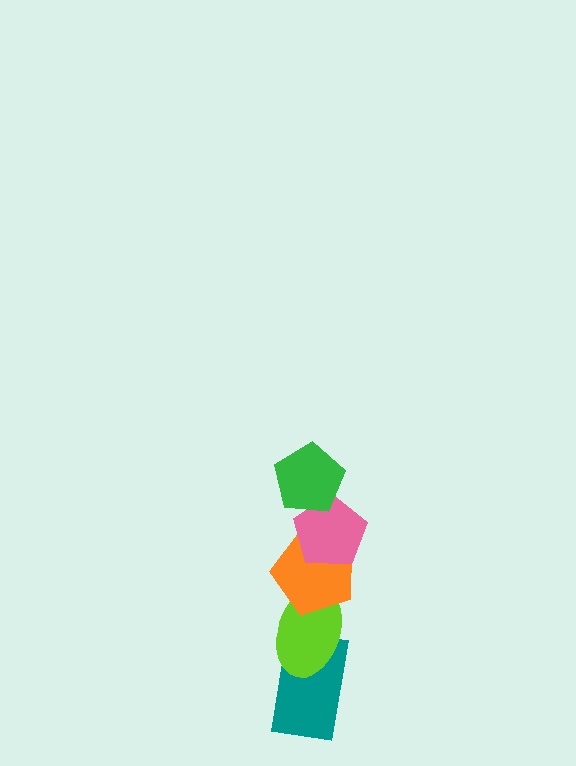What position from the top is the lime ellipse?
The lime ellipse is 4th from the top.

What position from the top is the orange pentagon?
The orange pentagon is 3rd from the top.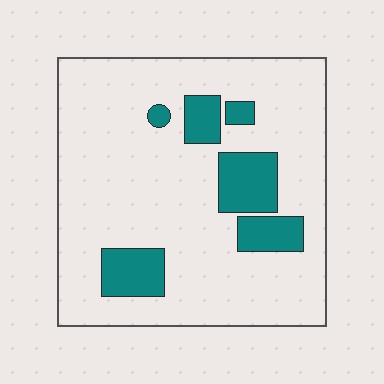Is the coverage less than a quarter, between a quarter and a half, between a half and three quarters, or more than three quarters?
Less than a quarter.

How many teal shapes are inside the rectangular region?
6.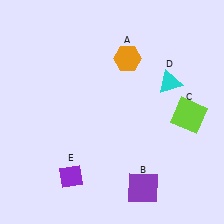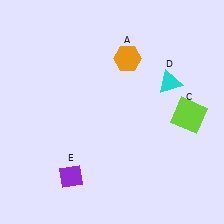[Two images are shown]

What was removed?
The purple square (B) was removed in Image 2.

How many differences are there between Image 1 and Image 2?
There is 1 difference between the two images.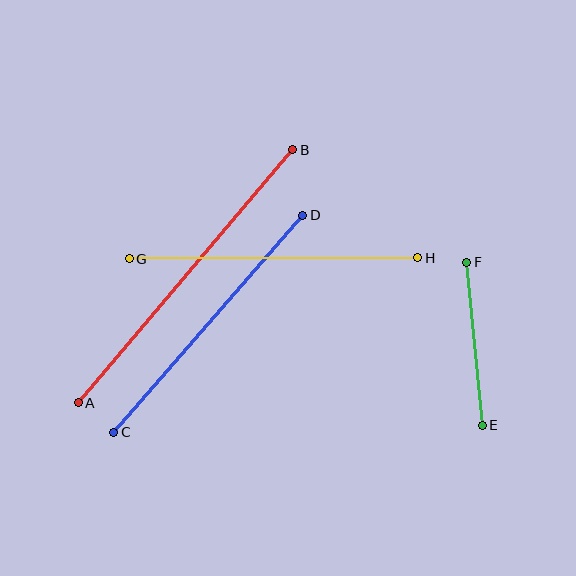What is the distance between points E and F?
The distance is approximately 164 pixels.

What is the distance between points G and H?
The distance is approximately 289 pixels.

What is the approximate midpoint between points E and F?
The midpoint is at approximately (475, 344) pixels.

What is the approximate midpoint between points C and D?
The midpoint is at approximately (208, 324) pixels.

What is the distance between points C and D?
The distance is approximately 288 pixels.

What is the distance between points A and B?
The distance is approximately 332 pixels.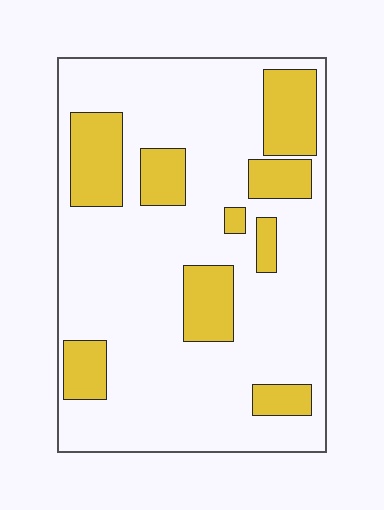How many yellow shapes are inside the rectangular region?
9.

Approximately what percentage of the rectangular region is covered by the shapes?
Approximately 25%.